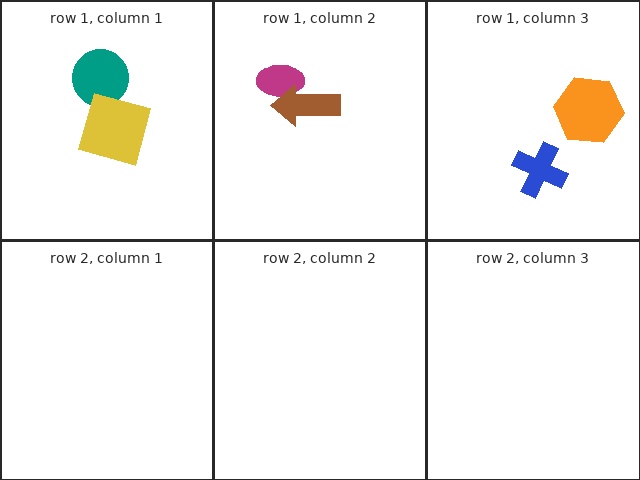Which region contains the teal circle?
The row 1, column 1 region.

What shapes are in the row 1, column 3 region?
The orange hexagon, the blue cross.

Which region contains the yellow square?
The row 1, column 1 region.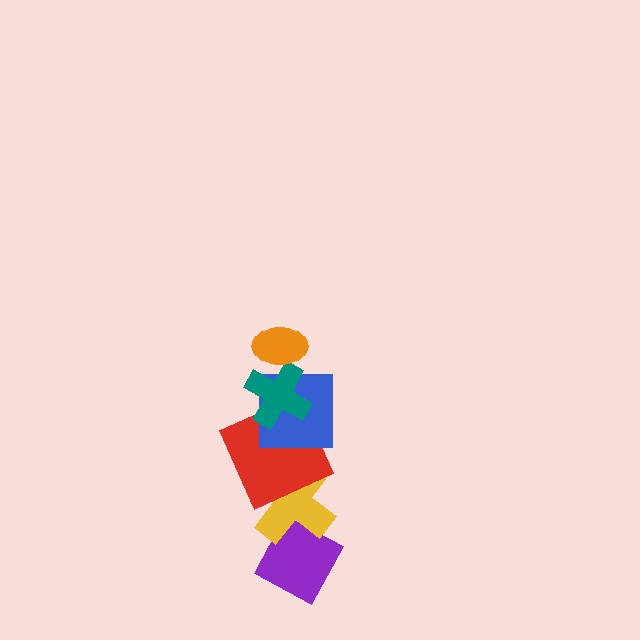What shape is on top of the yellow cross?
The red square is on top of the yellow cross.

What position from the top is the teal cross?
The teal cross is 2nd from the top.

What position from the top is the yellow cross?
The yellow cross is 5th from the top.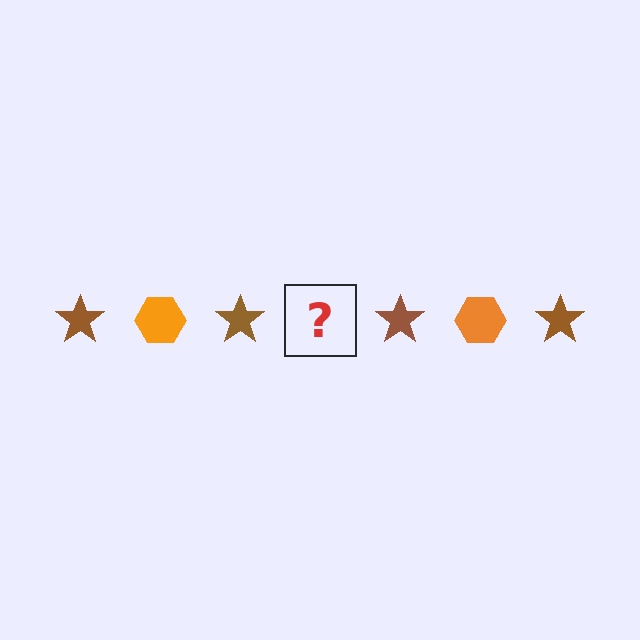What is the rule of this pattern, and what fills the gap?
The rule is that the pattern alternates between brown star and orange hexagon. The gap should be filled with an orange hexagon.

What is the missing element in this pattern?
The missing element is an orange hexagon.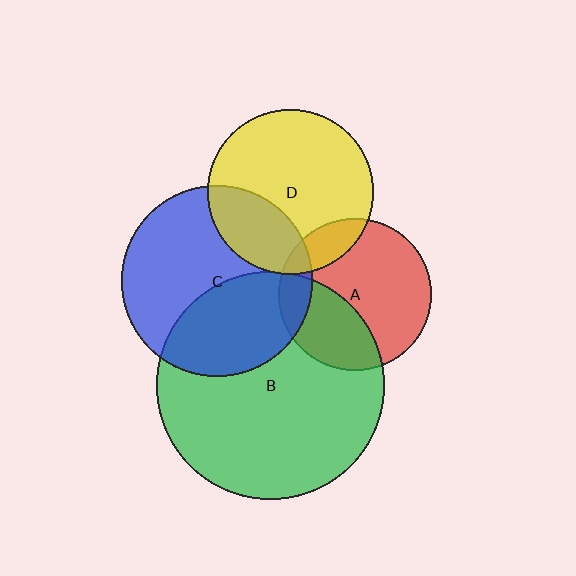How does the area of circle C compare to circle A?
Approximately 1.6 times.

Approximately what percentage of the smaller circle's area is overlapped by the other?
Approximately 15%.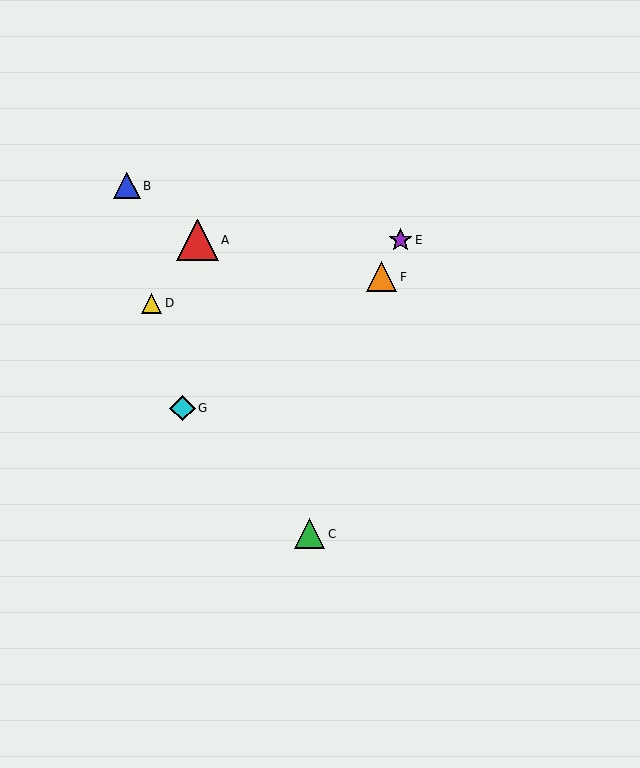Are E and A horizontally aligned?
Yes, both are at y≈240.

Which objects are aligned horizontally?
Objects A, E are aligned horizontally.